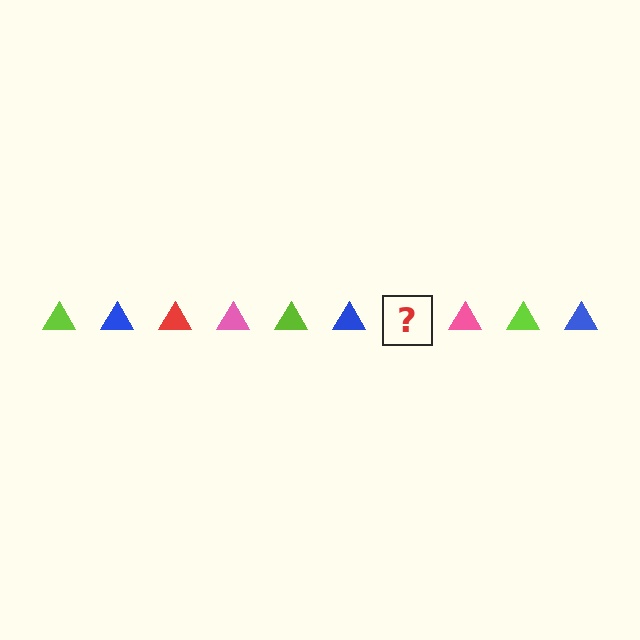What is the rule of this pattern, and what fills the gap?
The rule is that the pattern cycles through lime, blue, red, pink triangles. The gap should be filled with a red triangle.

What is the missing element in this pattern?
The missing element is a red triangle.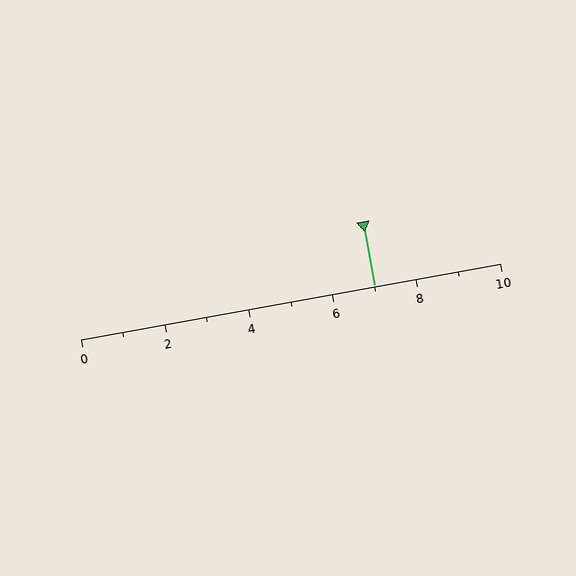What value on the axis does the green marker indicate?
The marker indicates approximately 7.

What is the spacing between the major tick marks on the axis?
The major ticks are spaced 2 apart.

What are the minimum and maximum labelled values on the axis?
The axis runs from 0 to 10.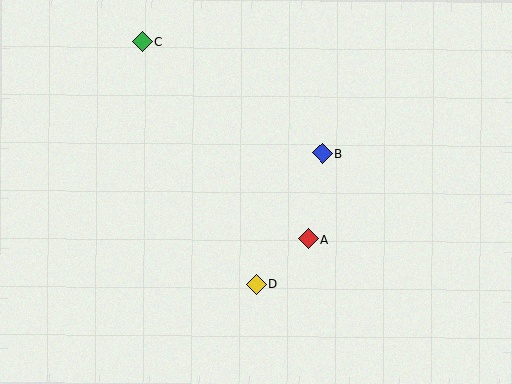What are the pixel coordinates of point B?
Point B is at (322, 153).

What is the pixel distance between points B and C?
The distance between B and C is 212 pixels.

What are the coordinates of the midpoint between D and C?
The midpoint between D and C is at (199, 163).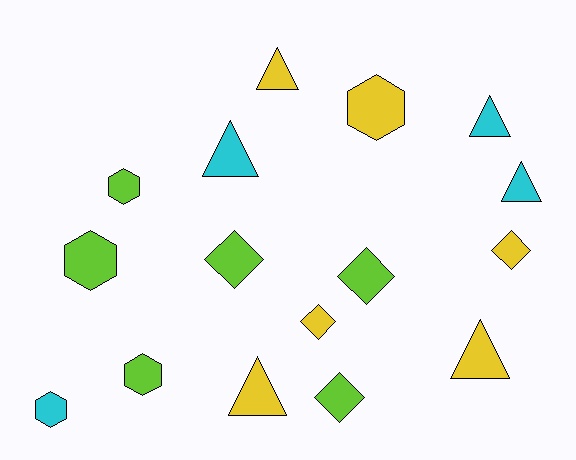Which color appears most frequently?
Lime, with 6 objects.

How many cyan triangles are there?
There are 3 cyan triangles.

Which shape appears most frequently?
Triangle, with 6 objects.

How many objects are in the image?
There are 16 objects.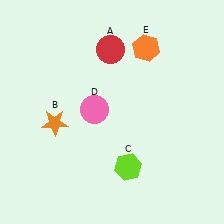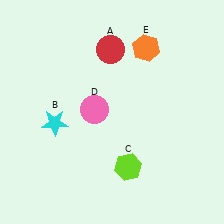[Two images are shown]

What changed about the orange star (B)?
In Image 1, B is orange. In Image 2, it changed to cyan.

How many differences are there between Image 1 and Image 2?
There is 1 difference between the two images.